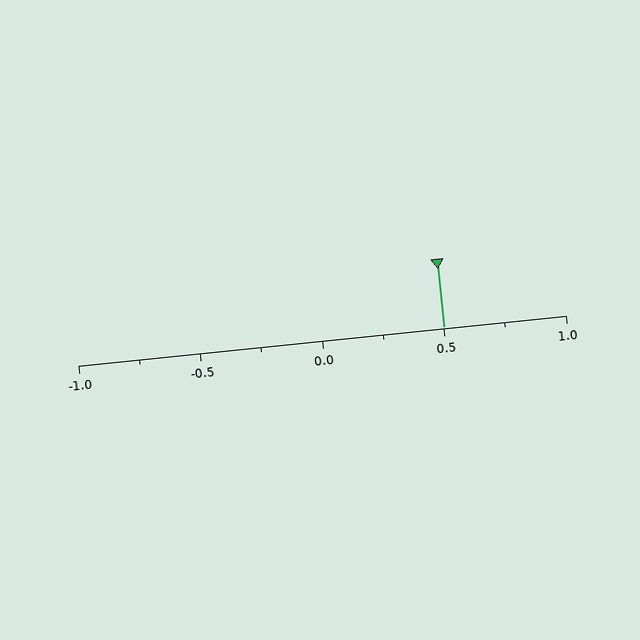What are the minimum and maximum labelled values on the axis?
The axis runs from -1.0 to 1.0.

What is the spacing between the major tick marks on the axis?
The major ticks are spaced 0.5 apart.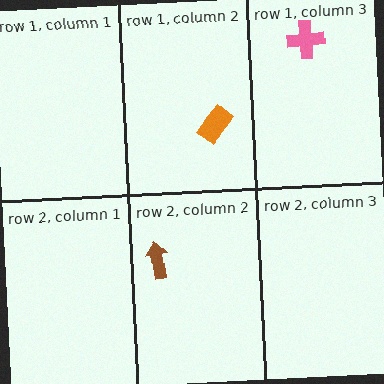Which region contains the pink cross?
The row 1, column 3 region.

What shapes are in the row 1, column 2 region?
The orange rectangle.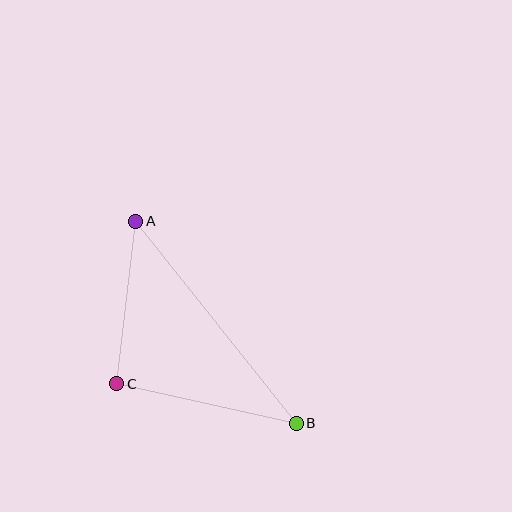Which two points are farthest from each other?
Points A and B are farthest from each other.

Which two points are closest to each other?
Points A and C are closest to each other.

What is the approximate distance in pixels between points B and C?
The distance between B and C is approximately 184 pixels.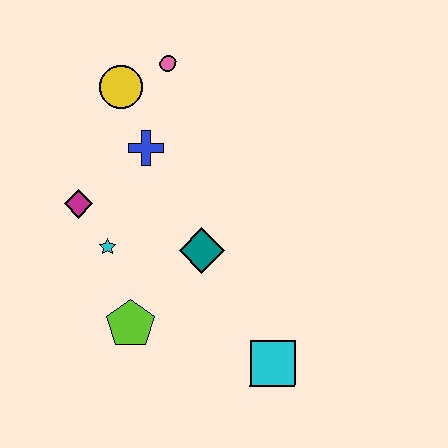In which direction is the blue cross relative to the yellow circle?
The blue cross is below the yellow circle.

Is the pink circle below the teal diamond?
No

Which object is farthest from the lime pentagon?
The pink circle is farthest from the lime pentagon.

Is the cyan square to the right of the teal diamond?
Yes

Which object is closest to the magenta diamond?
The cyan star is closest to the magenta diamond.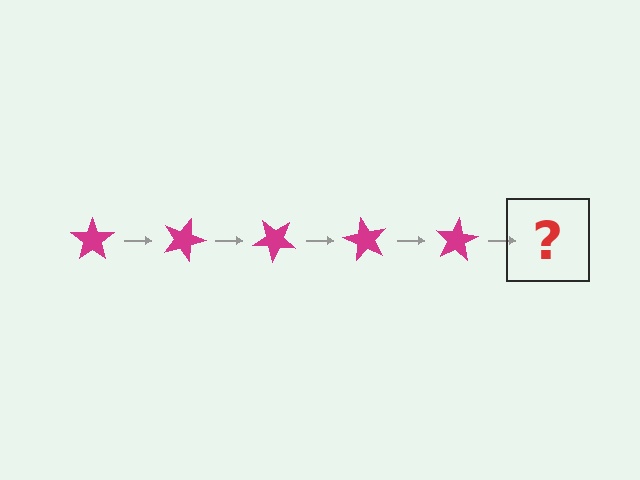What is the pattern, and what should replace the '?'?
The pattern is that the star rotates 20 degrees each step. The '?' should be a magenta star rotated 100 degrees.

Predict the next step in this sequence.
The next step is a magenta star rotated 100 degrees.